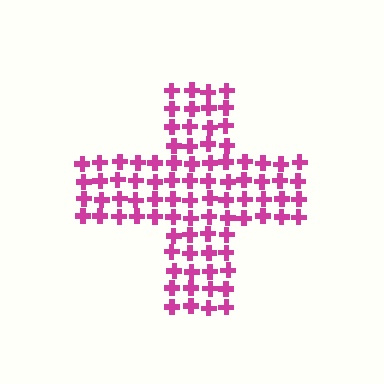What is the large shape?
The large shape is a cross.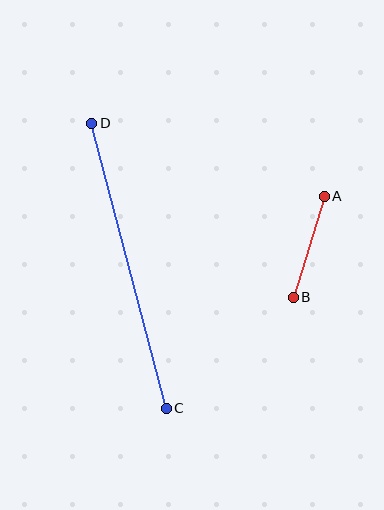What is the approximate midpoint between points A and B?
The midpoint is at approximately (309, 247) pixels.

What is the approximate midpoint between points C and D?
The midpoint is at approximately (129, 266) pixels.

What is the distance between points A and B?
The distance is approximately 106 pixels.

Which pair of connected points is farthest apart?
Points C and D are farthest apart.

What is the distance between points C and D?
The distance is approximately 295 pixels.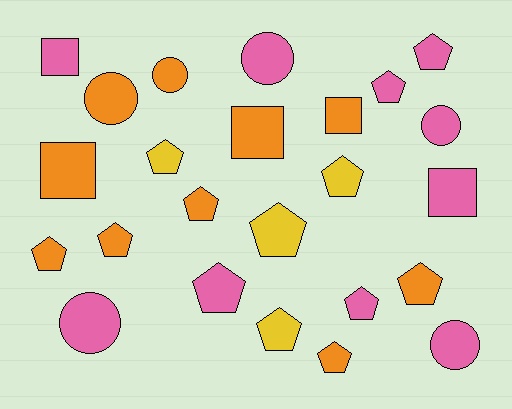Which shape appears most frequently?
Pentagon, with 13 objects.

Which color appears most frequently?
Orange, with 10 objects.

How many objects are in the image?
There are 24 objects.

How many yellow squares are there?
There are no yellow squares.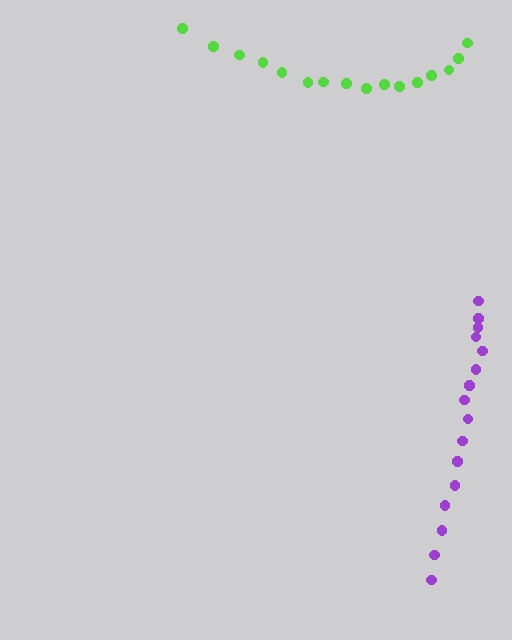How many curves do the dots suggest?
There are 2 distinct paths.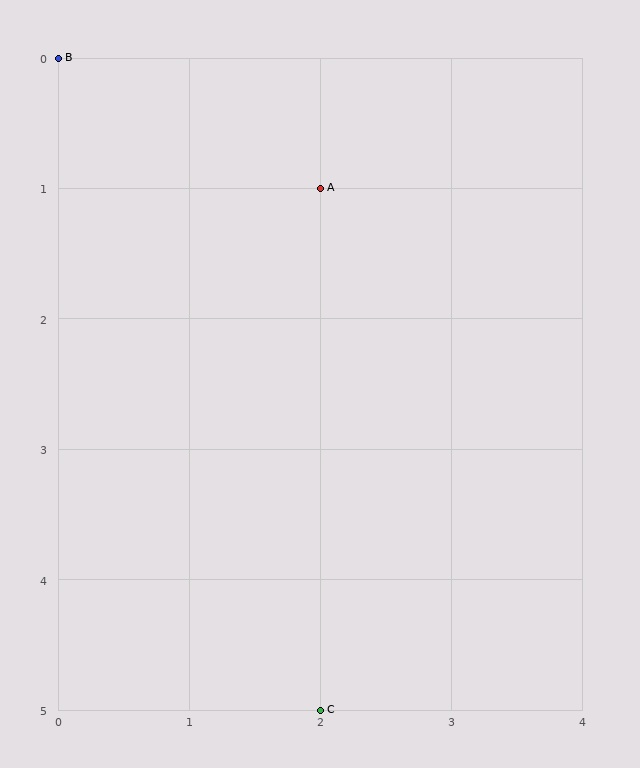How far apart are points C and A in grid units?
Points C and A are 4 rows apart.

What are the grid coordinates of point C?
Point C is at grid coordinates (2, 5).